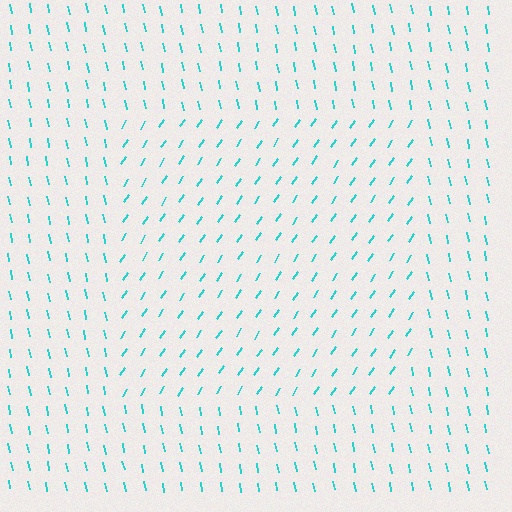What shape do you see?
I see a rectangle.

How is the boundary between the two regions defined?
The boundary is defined purely by a change in line orientation (approximately 45 degrees difference). All lines are the same color and thickness.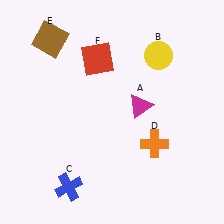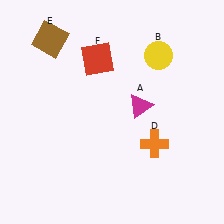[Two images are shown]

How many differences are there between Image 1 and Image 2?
There is 1 difference between the two images.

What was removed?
The blue cross (C) was removed in Image 2.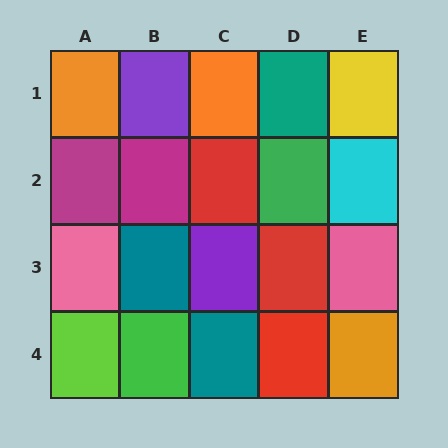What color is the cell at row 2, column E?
Cyan.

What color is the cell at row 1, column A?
Orange.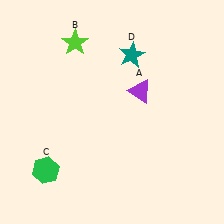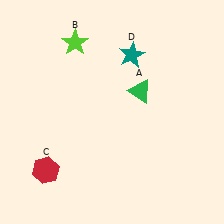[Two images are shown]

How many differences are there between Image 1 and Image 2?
There are 2 differences between the two images.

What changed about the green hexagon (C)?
In Image 1, C is green. In Image 2, it changed to red.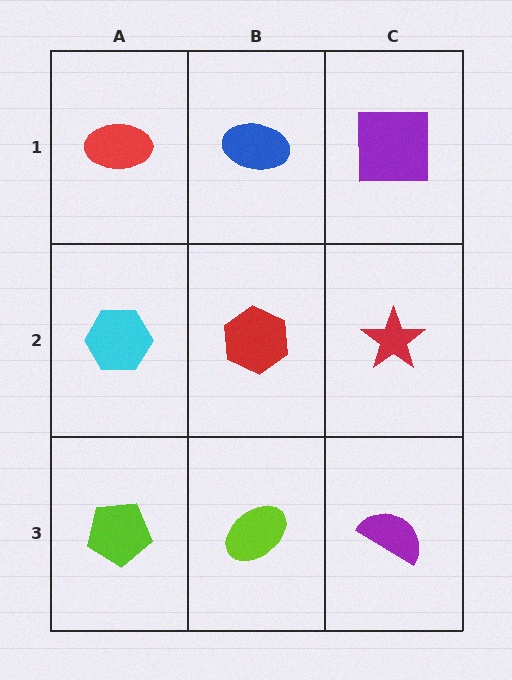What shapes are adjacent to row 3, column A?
A cyan hexagon (row 2, column A), a lime ellipse (row 3, column B).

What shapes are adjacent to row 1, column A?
A cyan hexagon (row 2, column A), a blue ellipse (row 1, column B).